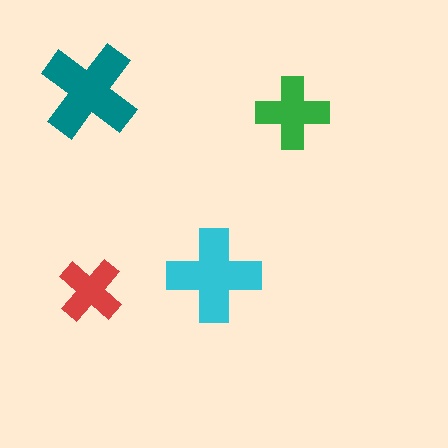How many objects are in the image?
There are 4 objects in the image.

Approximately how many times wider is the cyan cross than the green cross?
About 1.5 times wider.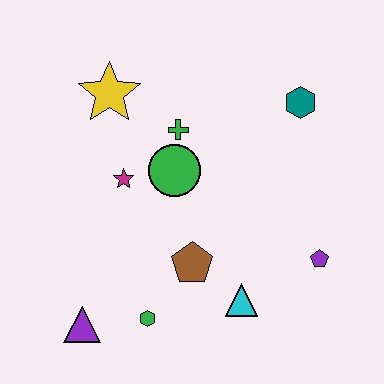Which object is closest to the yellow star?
The green cross is closest to the yellow star.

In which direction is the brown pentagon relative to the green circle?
The brown pentagon is below the green circle.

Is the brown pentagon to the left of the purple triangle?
No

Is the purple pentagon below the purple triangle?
No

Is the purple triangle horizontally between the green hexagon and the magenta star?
No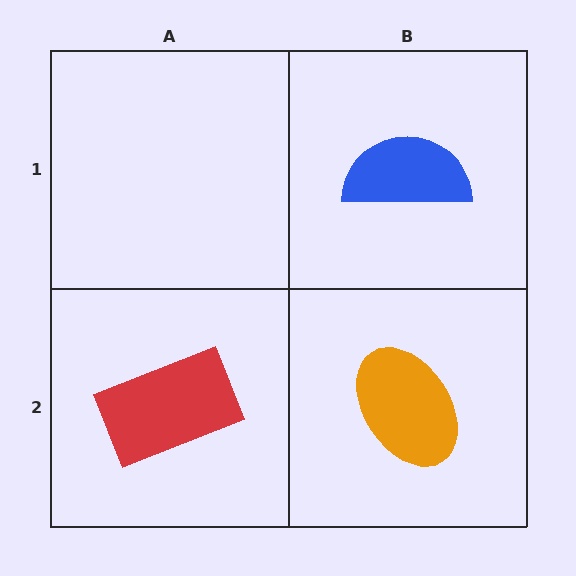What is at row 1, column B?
A blue semicircle.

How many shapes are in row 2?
2 shapes.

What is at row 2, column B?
An orange ellipse.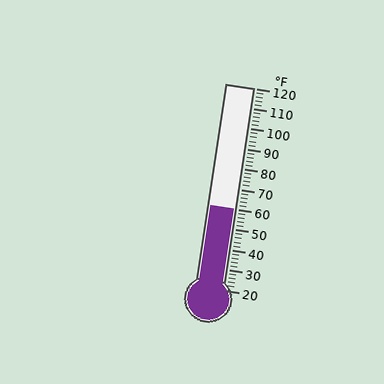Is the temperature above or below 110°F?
The temperature is below 110°F.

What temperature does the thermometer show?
The thermometer shows approximately 60°F.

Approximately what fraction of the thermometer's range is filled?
The thermometer is filled to approximately 40% of its range.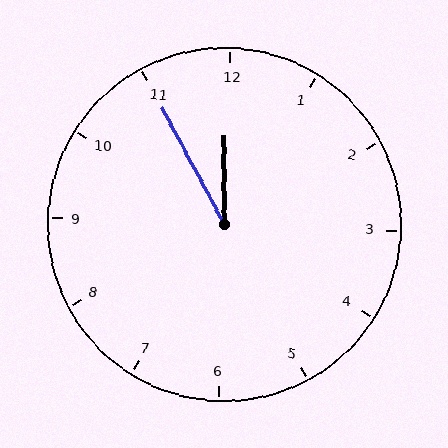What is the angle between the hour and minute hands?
Approximately 28 degrees.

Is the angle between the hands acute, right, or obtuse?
It is acute.